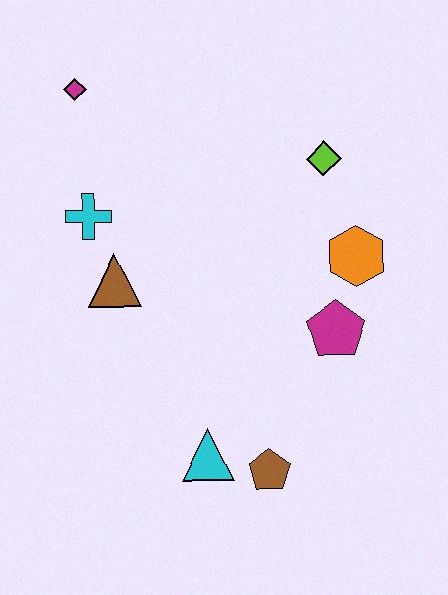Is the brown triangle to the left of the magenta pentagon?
Yes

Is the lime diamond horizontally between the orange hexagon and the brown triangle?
Yes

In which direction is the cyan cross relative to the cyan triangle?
The cyan cross is above the cyan triangle.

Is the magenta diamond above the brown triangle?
Yes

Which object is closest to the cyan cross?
The brown triangle is closest to the cyan cross.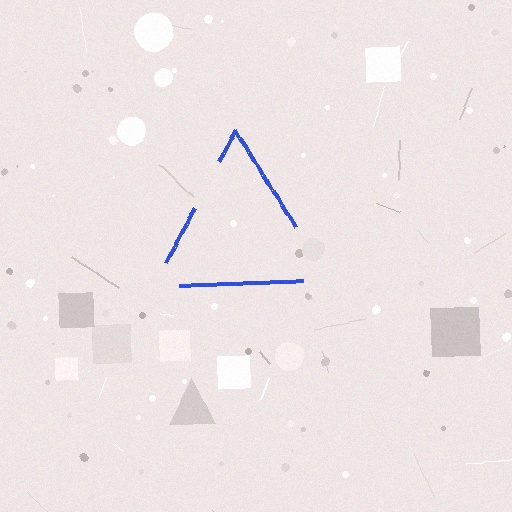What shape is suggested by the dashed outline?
The dashed outline suggests a triangle.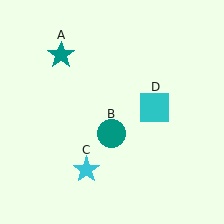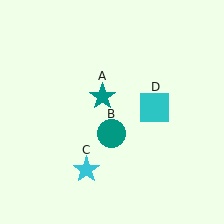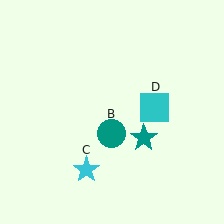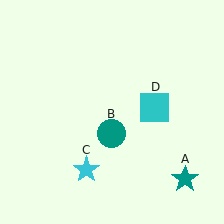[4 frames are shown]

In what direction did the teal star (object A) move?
The teal star (object A) moved down and to the right.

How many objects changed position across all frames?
1 object changed position: teal star (object A).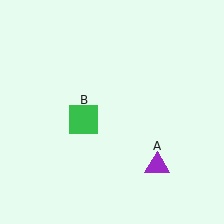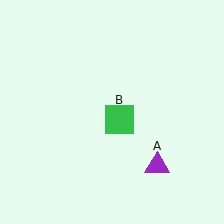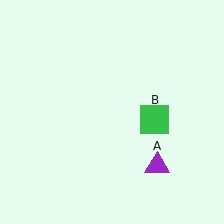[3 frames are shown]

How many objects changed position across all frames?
1 object changed position: green square (object B).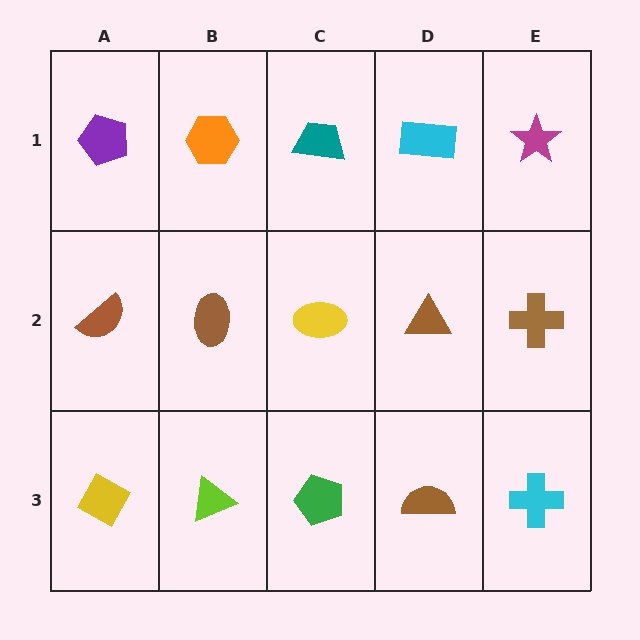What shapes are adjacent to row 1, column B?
A brown ellipse (row 2, column B), a purple pentagon (row 1, column A), a teal trapezoid (row 1, column C).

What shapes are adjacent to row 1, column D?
A brown triangle (row 2, column D), a teal trapezoid (row 1, column C), a magenta star (row 1, column E).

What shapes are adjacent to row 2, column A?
A purple pentagon (row 1, column A), a yellow diamond (row 3, column A), a brown ellipse (row 2, column B).